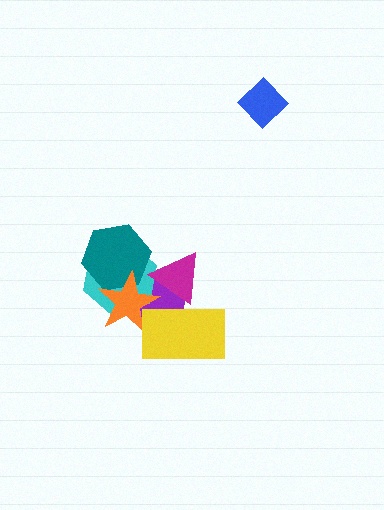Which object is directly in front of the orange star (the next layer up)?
The yellow rectangle is directly in front of the orange star.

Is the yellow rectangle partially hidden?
Yes, it is partially covered by another shape.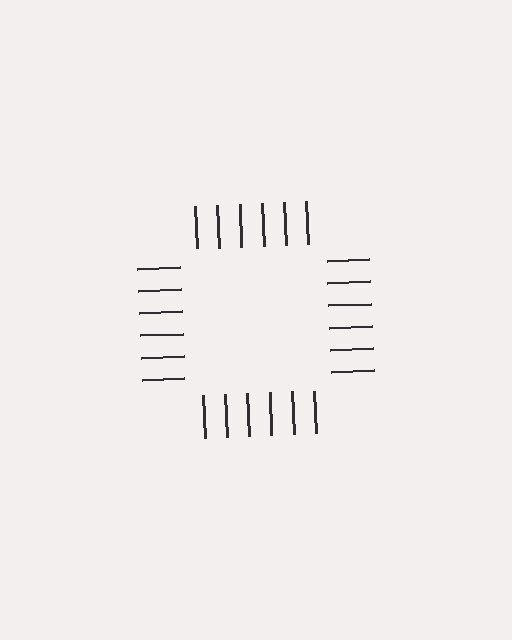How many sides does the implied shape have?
4 sides — the line-ends trace a square.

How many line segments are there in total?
24 — 6 along each of the 4 edges.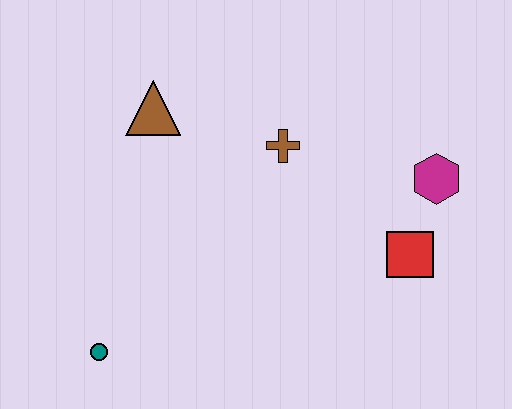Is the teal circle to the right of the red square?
No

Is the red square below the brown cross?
Yes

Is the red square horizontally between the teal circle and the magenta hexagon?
Yes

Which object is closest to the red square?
The magenta hexagon is closest to the red square.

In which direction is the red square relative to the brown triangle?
The red square is to the right of the brown triangle.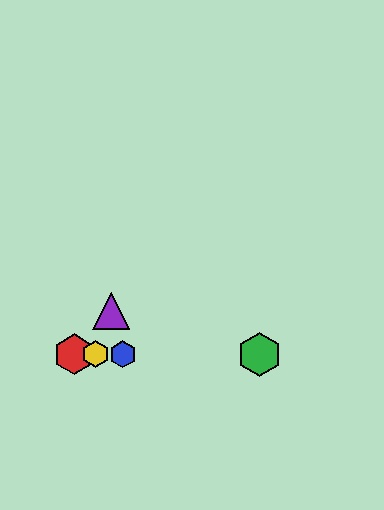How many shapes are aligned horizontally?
4 shapes (the red hexagon, the blue hexagon, the green hexagon, the yellow hexagon) are aligned horizontally.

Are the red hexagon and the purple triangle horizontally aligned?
No, the red hexagon is at y≈354 and the purple triangle is at y≈311.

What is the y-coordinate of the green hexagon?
The green hexagon is at y≈354.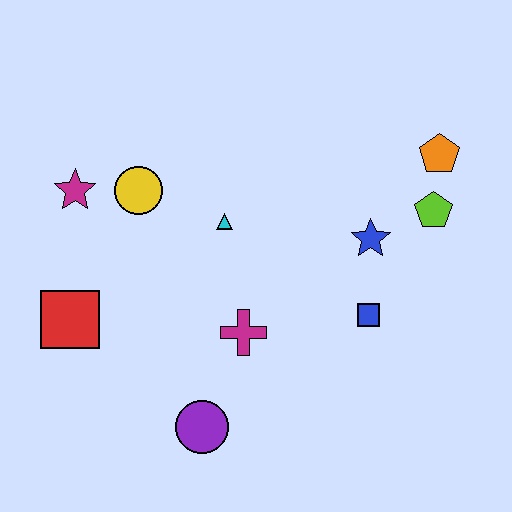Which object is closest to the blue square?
The blue star is closest to the blue square.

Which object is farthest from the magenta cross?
The orange pentagon is farthest from the magenta cross.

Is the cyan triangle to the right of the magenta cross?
No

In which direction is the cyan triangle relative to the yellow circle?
The cyan triangle is to the right of the yellow circle.